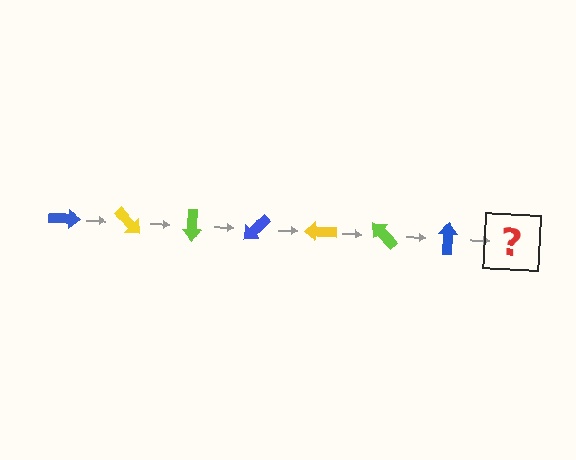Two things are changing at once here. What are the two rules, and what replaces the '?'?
The two rules are that it rotates 45 degrees each step and the color cycles through blue, yellow, and lime. The '?' should be a yellow arrow, rotated 315 degrees from the start.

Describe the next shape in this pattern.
It should be a yellow arrow, rotated 315 degrees from the start.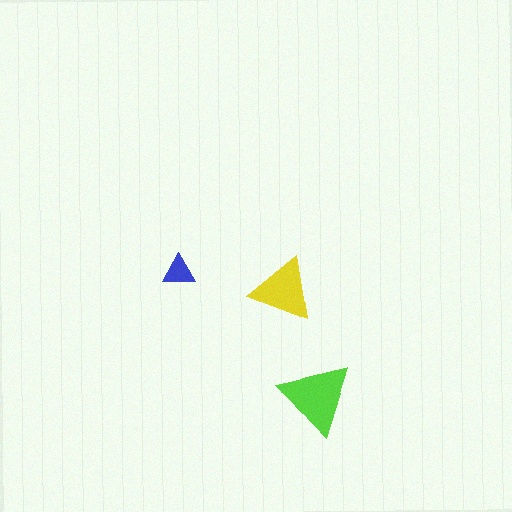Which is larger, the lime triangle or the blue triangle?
The lime one.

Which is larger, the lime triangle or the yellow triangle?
The lime one.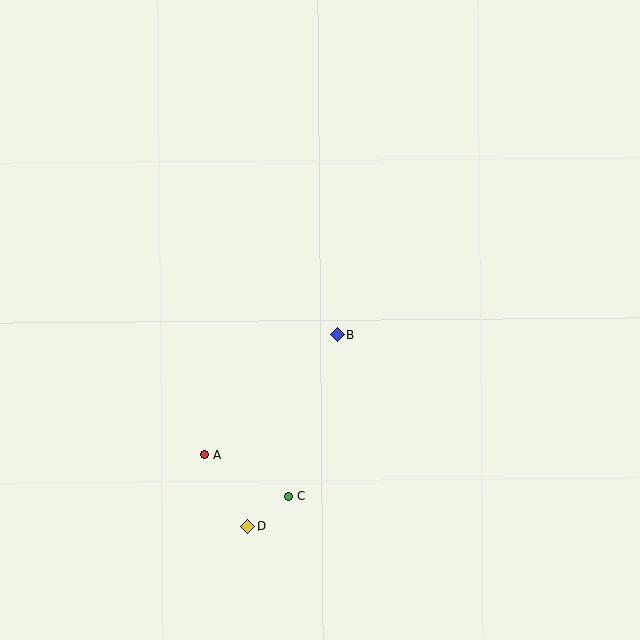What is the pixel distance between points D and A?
The distance between D and A is 84 pixels.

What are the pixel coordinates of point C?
Point C is at (289, 497).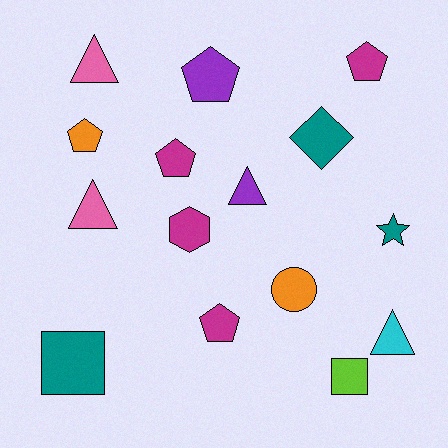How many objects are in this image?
There are 15 objects.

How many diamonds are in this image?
There is 1 diamond.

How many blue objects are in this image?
There are no blue objects.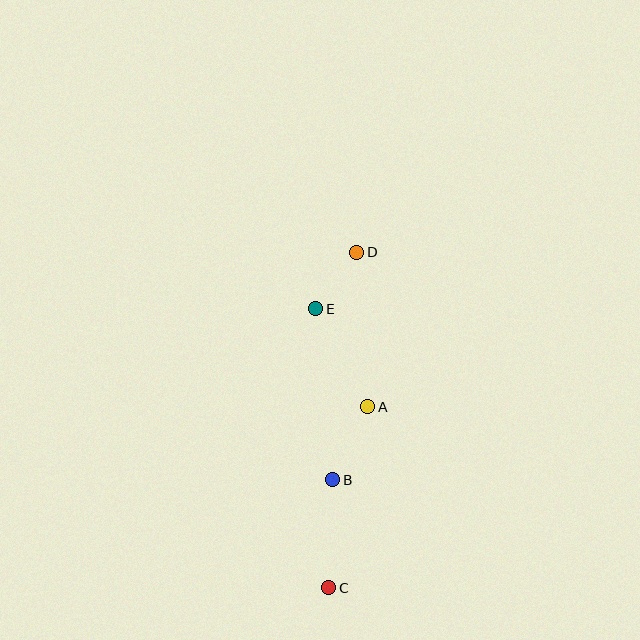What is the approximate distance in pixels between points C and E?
The distance between C and E is approximately 279 pixels.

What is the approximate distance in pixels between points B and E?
The distance between B and E is approximately 172 pixels.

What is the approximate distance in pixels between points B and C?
The distance between B and C is approximately 108 pixels.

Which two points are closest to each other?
Points D and E are closest to each other.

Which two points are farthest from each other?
Points C and D are farthest from each other.